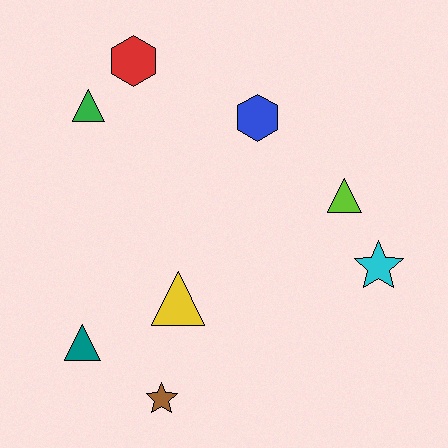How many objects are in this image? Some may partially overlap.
There are 8 objects.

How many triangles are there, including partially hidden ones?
There are 4 triangles.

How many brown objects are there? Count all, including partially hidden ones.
There is 1 brown object.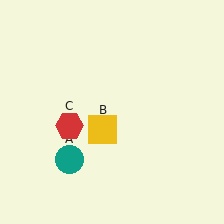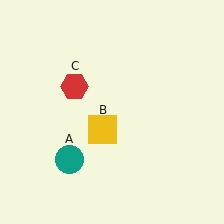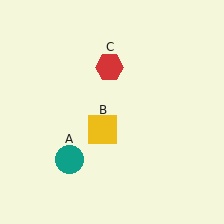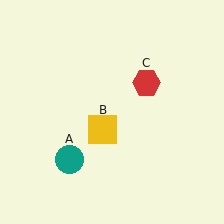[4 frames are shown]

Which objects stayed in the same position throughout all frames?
Teal circle (object A) and yellow square (object B) remained stationary.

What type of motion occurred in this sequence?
The red hexagon (object C) rotated clockwise around the center of the scene.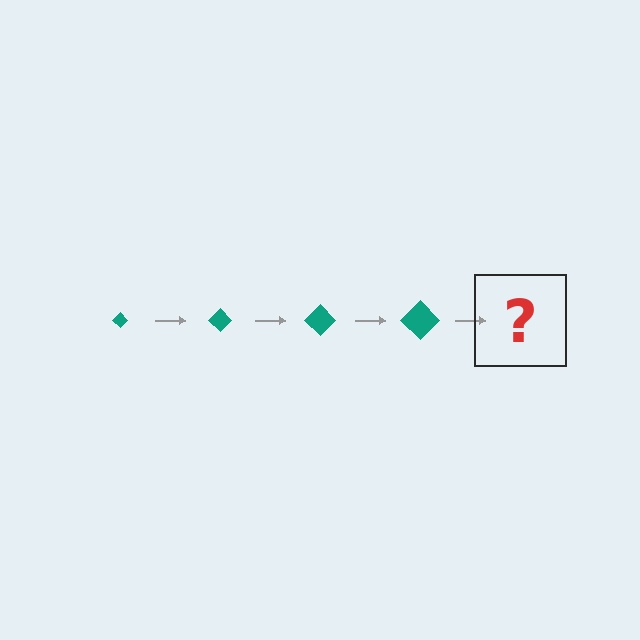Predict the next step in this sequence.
The next step is a teal diamond, larger than the previous one.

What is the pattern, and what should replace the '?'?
The pattern is that the diamond gets progressively larger each step. The '?' should be a teal diamond, larger than the previous one.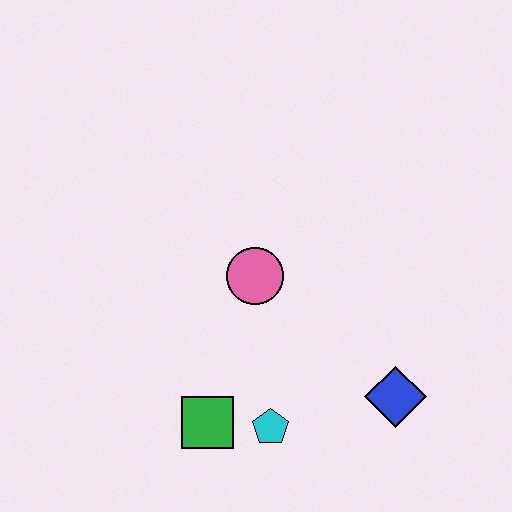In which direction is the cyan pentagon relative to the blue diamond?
The cyan pentagon is to the left of the blue diamond.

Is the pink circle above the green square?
Yes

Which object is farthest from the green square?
The blue diamond is farthest from the green square.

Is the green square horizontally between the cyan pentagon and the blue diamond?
No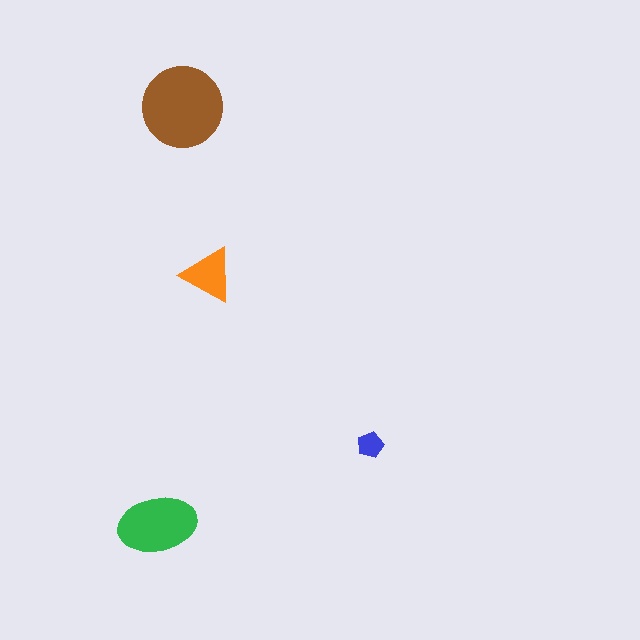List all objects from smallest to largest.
The blue pentagon, the orange triangle, the green ellipse, the brown circle.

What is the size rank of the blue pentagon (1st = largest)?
4th.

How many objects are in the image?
There are 4 objects in the image.